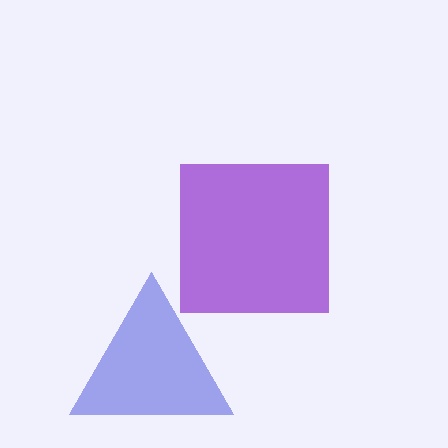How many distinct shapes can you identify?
There are 2 distinct shapes: a purple square, a blue triangle.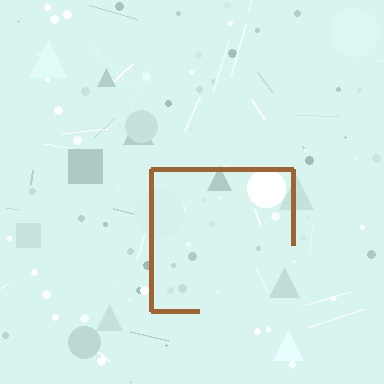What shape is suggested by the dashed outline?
The dashed outline suggests a square.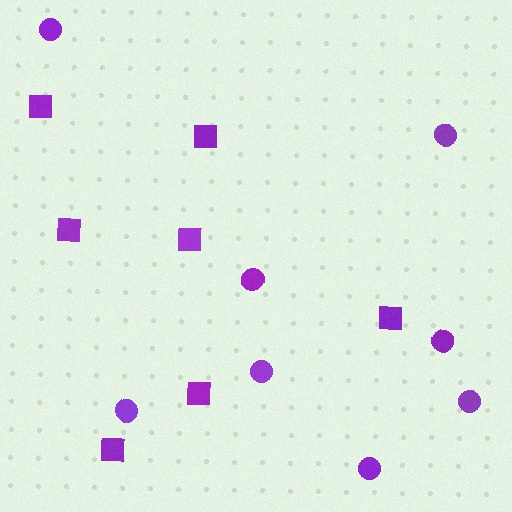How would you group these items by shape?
There are 2 groups: one group of circles (8) and one group of squares (7).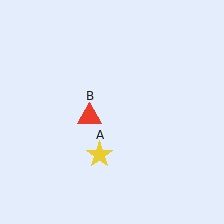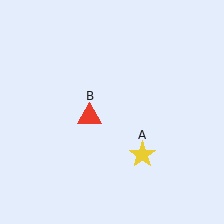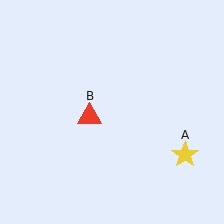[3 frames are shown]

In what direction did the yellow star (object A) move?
The yellow star (object A) moved right.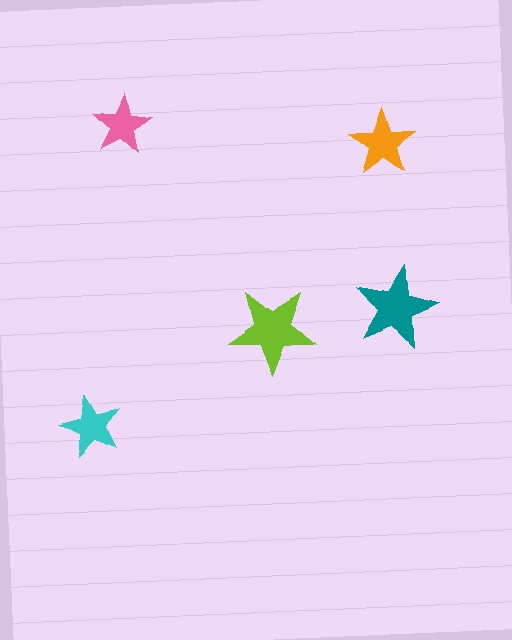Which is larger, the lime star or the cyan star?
The lime one.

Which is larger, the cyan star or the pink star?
The cyan one.